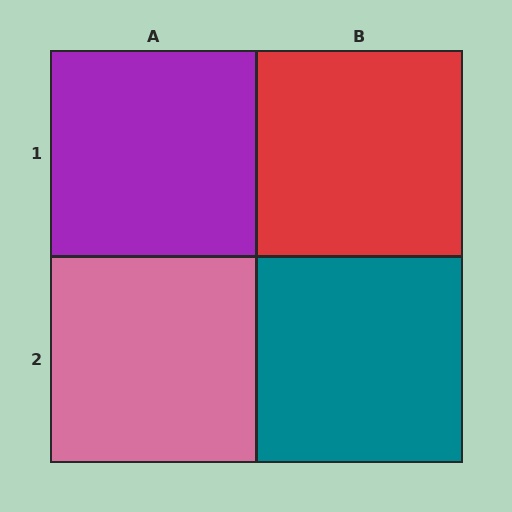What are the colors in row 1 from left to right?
Purple, red.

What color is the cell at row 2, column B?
Teal.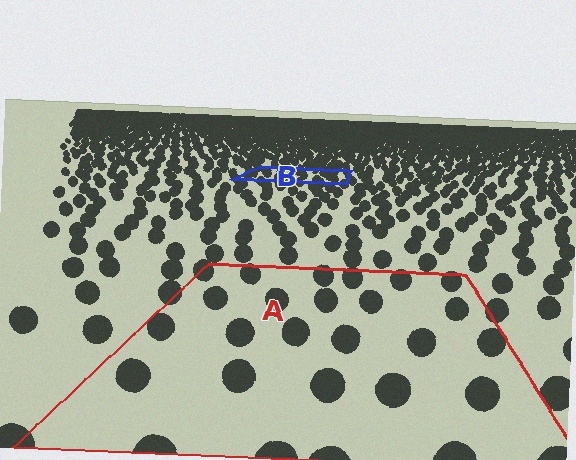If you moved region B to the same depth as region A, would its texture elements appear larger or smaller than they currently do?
They would appear larger. At a closer depth, the same texture elements are projected at a bigger on-screen size.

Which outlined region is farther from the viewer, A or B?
Region B is farther from the viewer — the texture elements inside it appear smaller and more densely packed.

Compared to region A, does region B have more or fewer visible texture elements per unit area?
Region B has more texture elements per unit area — they are packed more densely because it is farther away.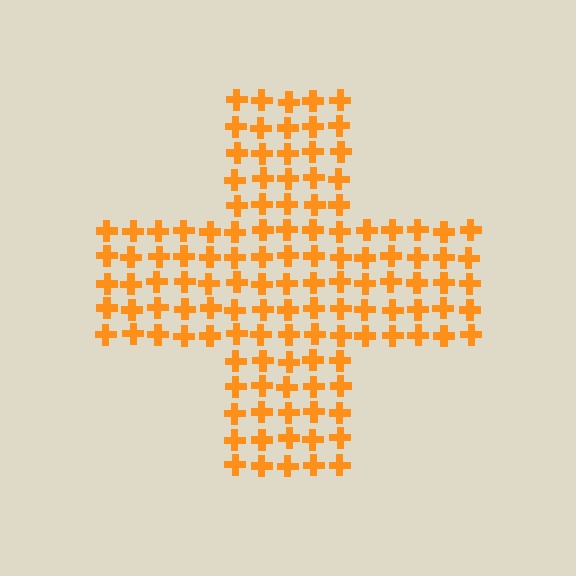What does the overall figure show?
The overall figure shows a cross.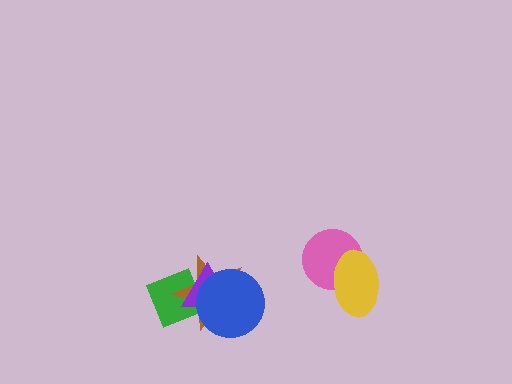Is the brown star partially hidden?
Yes, it is partially covered by another shape.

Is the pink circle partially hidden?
Yes, it is partially covered by another shape.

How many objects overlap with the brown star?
3 objects overlap with the brown star.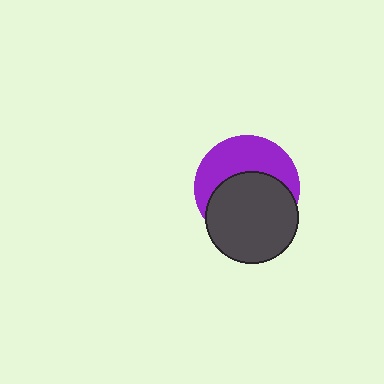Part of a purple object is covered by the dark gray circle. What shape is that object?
It is a circle.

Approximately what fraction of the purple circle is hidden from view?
Roughly 55% of the purple circle is hidden behind the dark gray circle.